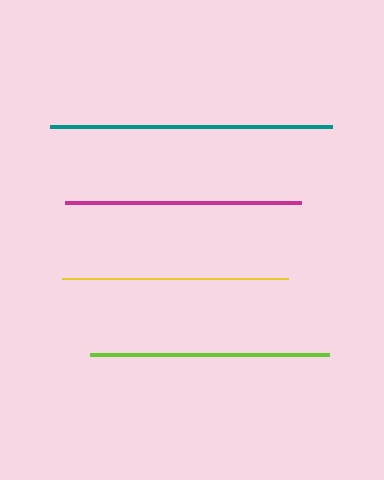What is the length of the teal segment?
The teal segment is approximately 283 pixels long.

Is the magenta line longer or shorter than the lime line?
The lime line is longer than the magenta line.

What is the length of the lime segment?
The lime segment is approximately 239 pixels long.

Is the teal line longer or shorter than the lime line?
The teal line is longer than the lime line.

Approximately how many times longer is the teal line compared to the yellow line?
The teal line is approximately 1.2 times the length of the yellow line.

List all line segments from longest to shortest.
From longest to shortest: teal, lime, magenta, yellow.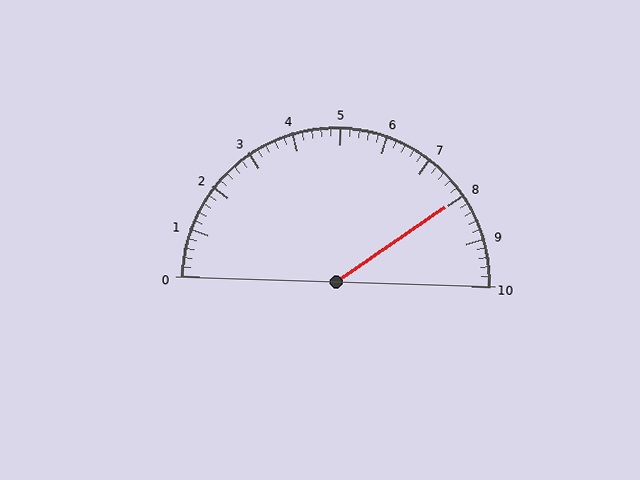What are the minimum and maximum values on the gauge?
The gauge ranges from 0 to 10.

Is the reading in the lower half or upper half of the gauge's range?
The reading is in the upper half of the range (0 to 10).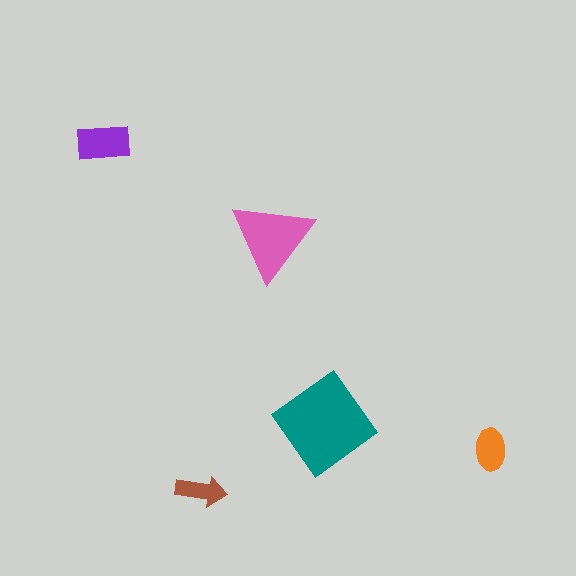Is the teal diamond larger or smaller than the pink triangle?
Larger.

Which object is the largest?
The teal diamond.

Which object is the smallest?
The brown arrow.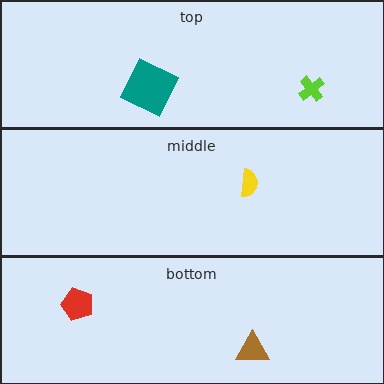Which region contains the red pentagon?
The bottom region.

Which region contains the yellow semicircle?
The middle region.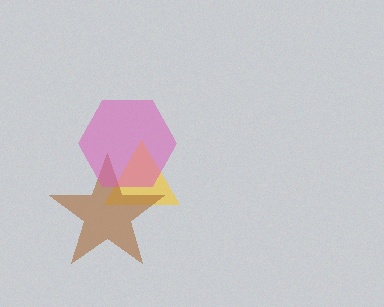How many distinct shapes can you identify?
There are 3 distinct shapes: a yellow triangle, a brown star, a pink hexagon.